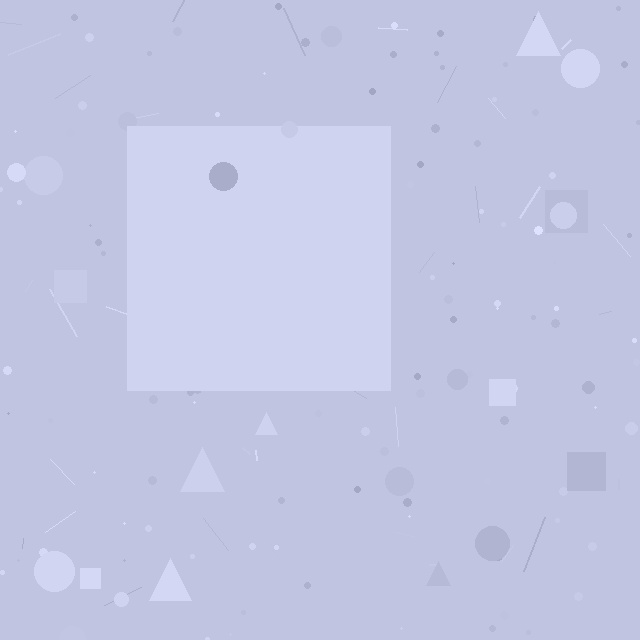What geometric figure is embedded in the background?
A square is embedded in the background.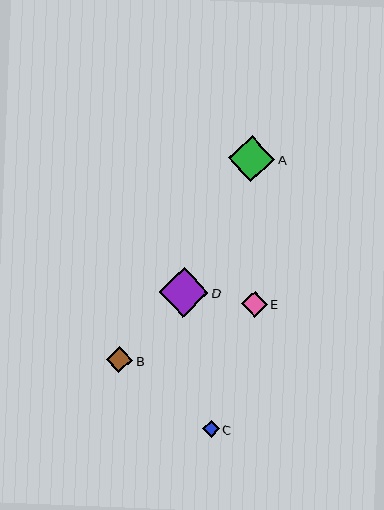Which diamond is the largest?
Diamond D is the largest with a size of approximately 49 pixels.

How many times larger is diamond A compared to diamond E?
Diamond A is approximately 1.8 times the size of diamond E.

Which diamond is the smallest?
Diamond C is the smallest with a size of approximately 16 pixels.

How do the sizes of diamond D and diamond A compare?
Diamond D and diamond A are approximately the same size.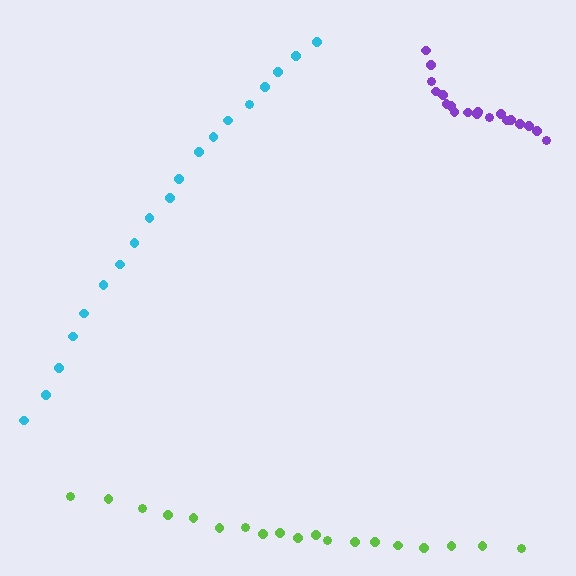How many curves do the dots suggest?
There are 3 distinct paths.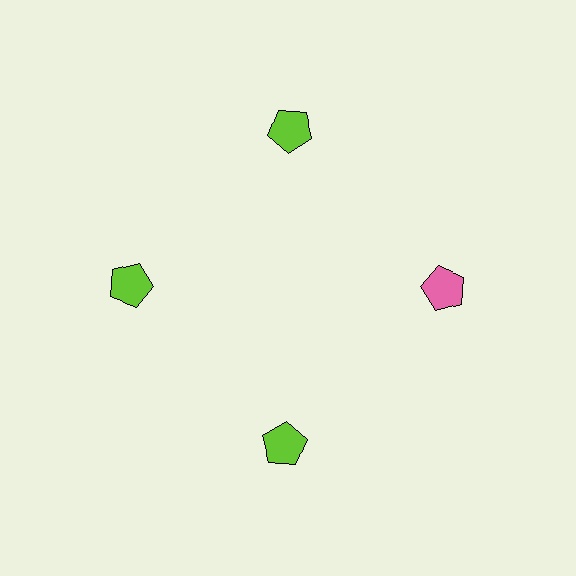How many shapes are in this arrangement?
There are 4 shapes arranged in a ring pattern.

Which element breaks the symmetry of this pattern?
The pink pentagon at roughly the 3 o'clock position breaks the symmetry. All other shapes are lime pentagons.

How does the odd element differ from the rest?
It has a different color: pink instead of lime.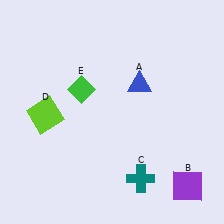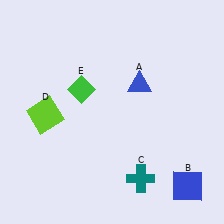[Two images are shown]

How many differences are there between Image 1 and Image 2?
There is 1 difference between the two images.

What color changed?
The square (B) changed from purple in Image 1 to blue in Image 2.